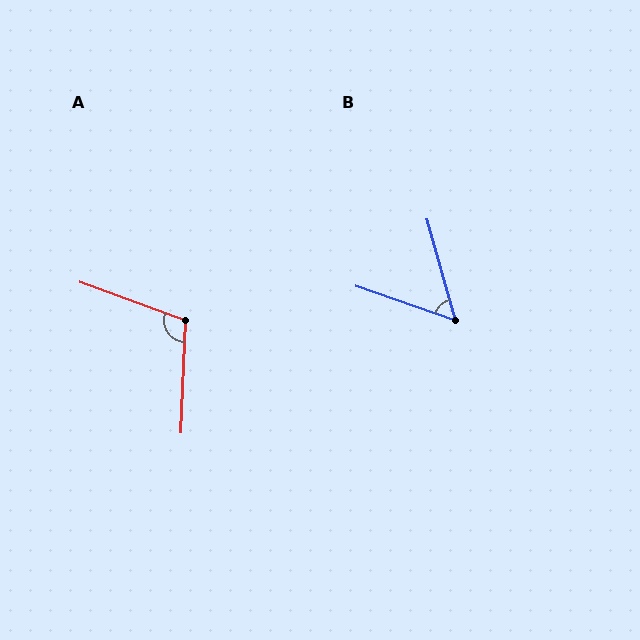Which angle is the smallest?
B, at approximately 55 degrees.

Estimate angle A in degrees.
Approximately 108 degrees.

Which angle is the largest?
A, at approximately 108 degrees.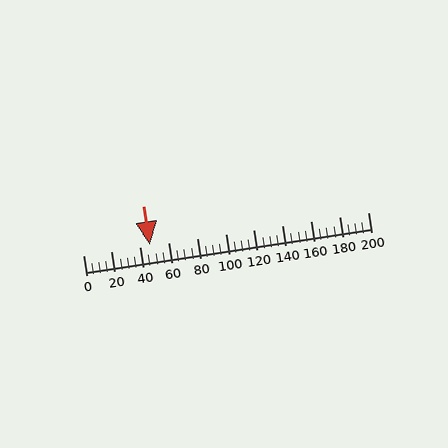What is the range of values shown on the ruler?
The ruler shows values from 0 to 200.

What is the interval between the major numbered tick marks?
The major tick marks are spaced 20 units apart.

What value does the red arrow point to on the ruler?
The red arrow points to approximately 47.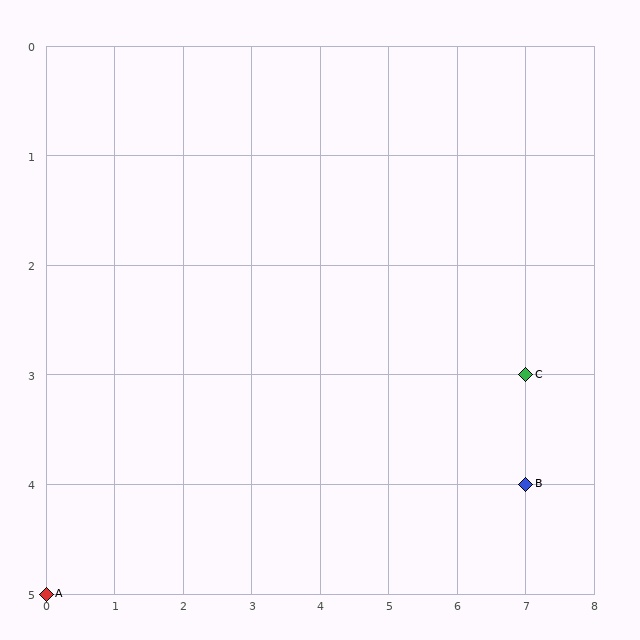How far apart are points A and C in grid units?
Points A and C are 7 columns and 2 rows apart (about 7.3 grid units diagonally).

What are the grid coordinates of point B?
Point B is at grid coordinates (7, 4).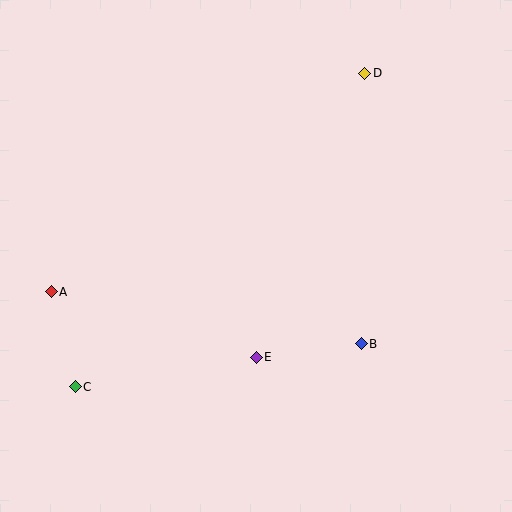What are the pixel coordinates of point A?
Point A is at (51, 292).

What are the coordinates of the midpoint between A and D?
The midpoint between A and D is at (208, 182).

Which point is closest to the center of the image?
Point E at (256, 357) is closest to the center.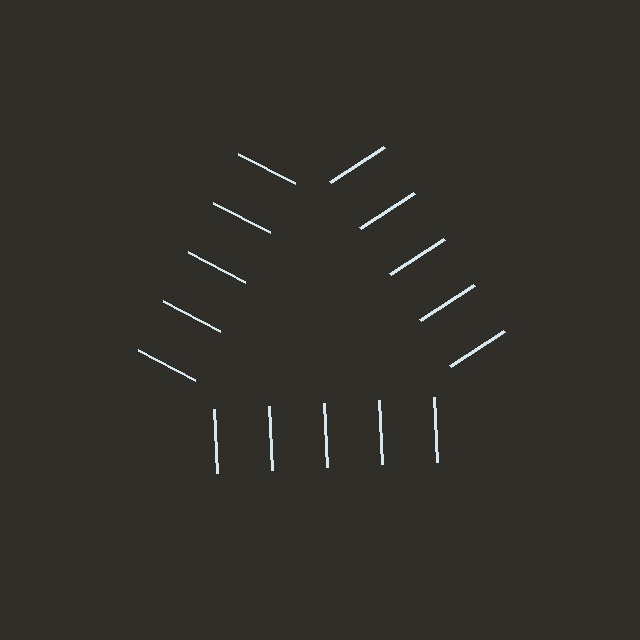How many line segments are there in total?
15 — 5 along each of the 3 edges.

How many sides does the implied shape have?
3 sides — the line-ends trace a triangle.